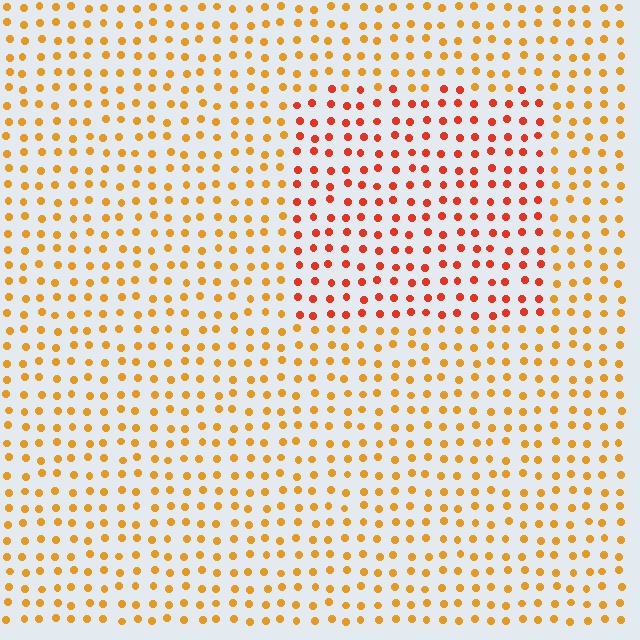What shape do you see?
I see a rectangle.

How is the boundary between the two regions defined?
The boundary is defined purely by a slight shift in hue (about 32 degrees). Spacing, size, and orientation are identical on both sides.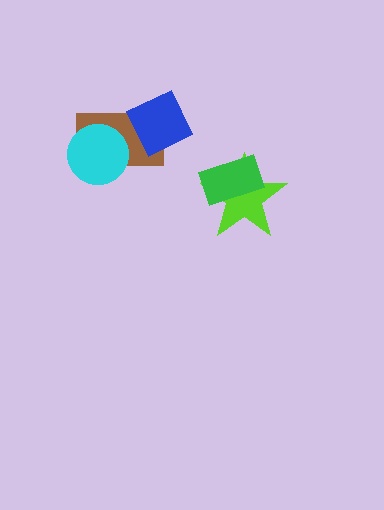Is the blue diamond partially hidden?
No, no other shape covers it.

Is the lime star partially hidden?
Yes, it is partially covered by another shape.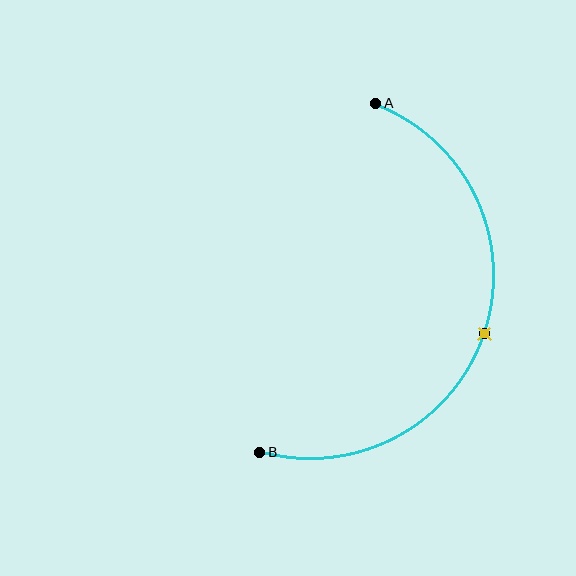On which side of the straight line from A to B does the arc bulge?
The arc bulges to the right of the straight line connecting A and B.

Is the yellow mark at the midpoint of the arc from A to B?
Yes. The yellow mark lies on the arc at equal arc-length from both A and B — it is the arc midpoint.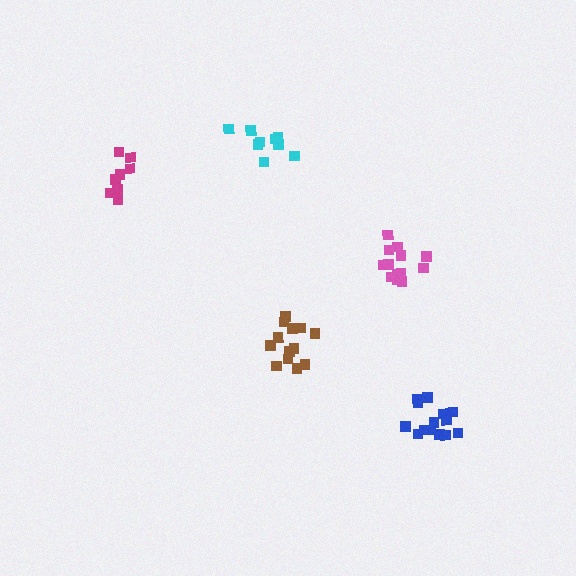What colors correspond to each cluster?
The clusters are colored: brown, magenta, pink, blue, cyan.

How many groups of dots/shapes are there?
There are 5 groups.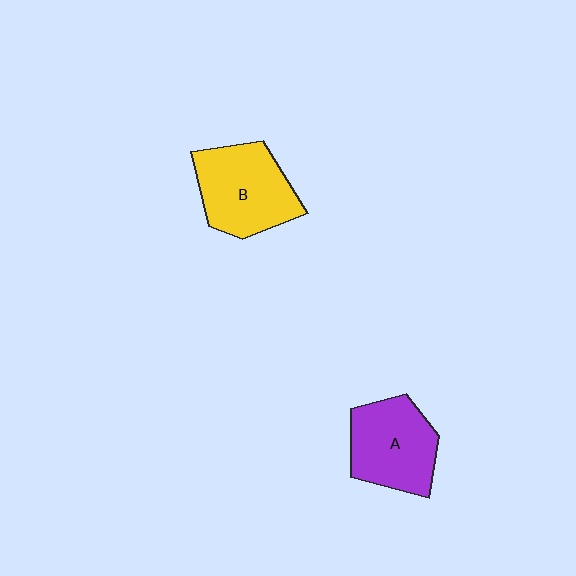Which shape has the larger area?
Shape B (yellow).